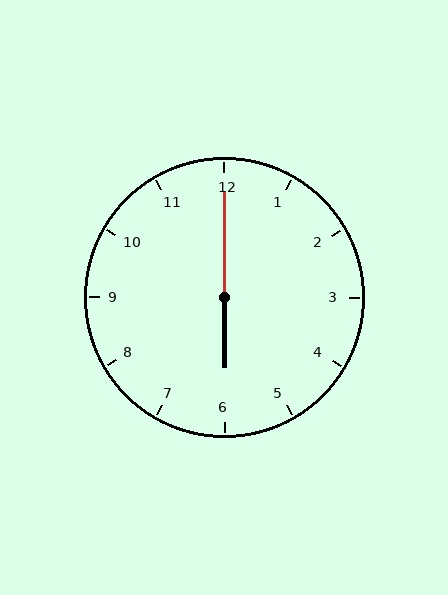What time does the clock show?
6:00.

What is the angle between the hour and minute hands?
Approximately 180 degrees.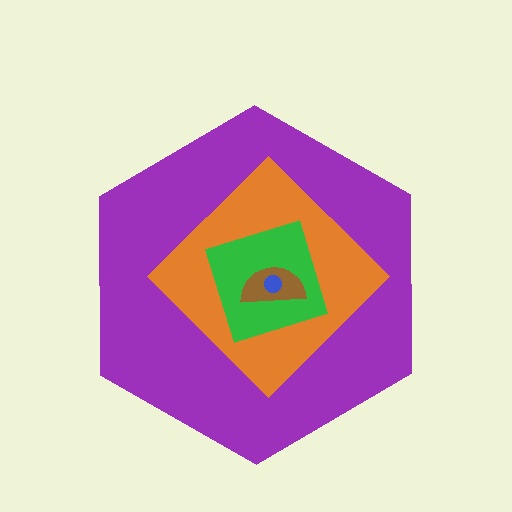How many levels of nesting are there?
5.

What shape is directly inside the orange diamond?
The green square.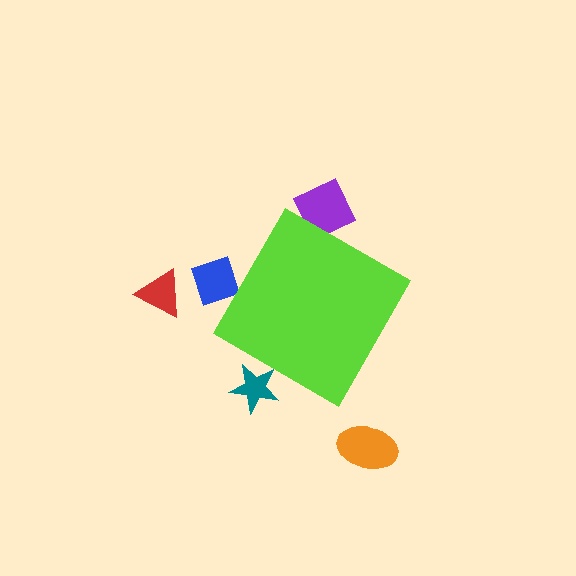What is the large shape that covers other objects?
A lime diamond.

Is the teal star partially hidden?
Yes, the teal star is partially hidden behind the lime diamond.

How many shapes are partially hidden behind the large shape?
3 shapes are partially hidden.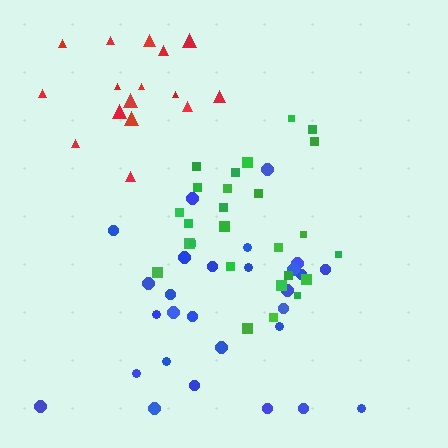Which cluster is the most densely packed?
Green.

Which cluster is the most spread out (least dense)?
Blue.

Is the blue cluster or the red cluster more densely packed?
Red.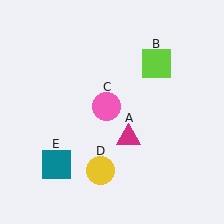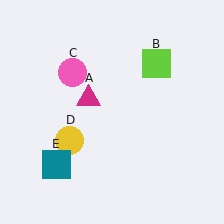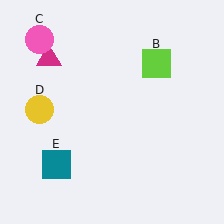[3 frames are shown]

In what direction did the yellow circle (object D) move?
The yellow circle (object D) moved up and to the left.